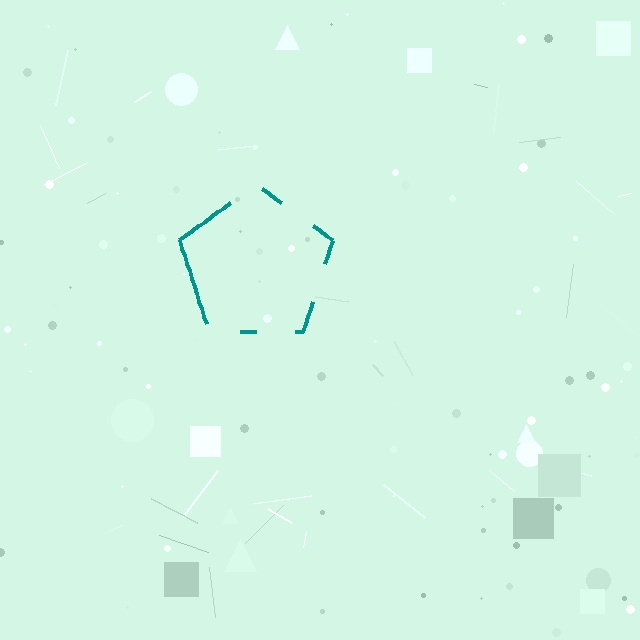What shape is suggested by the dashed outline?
The dashed outline suggests a pentagon.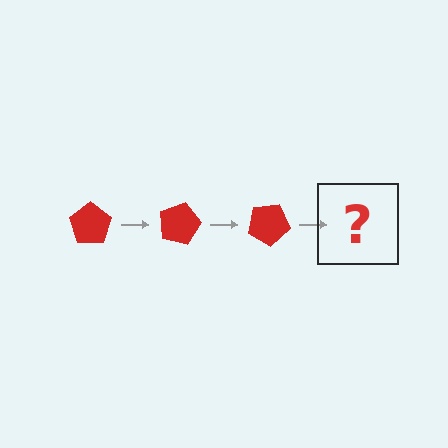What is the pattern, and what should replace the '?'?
The pattern is that the pentagon rotates 15 degrees each step. The '?' should be a red pentagon rotated 45 degrees.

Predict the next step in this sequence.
The next step is a red pentagon rotated 45 degrees.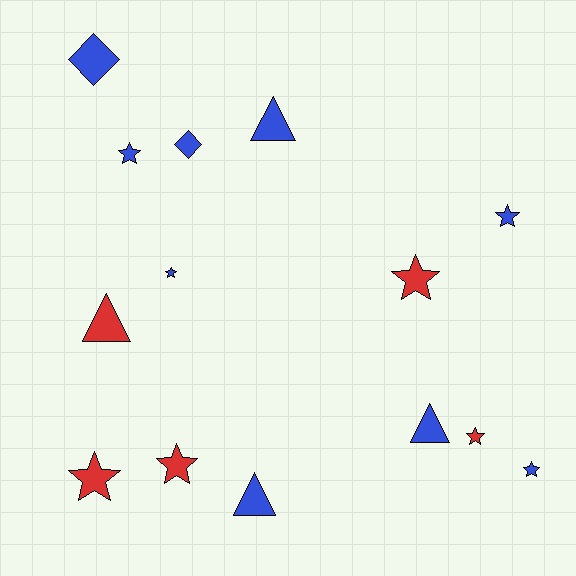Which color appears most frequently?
Blue, with 9 objects.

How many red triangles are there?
There is 1 red triangle.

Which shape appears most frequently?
Star, with 8 objects.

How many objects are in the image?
There are 14 objects.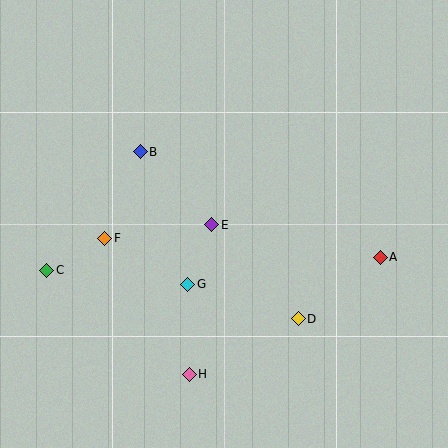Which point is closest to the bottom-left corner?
Point C is closest to the bottom-left corner.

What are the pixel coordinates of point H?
Point H is at (189, 374).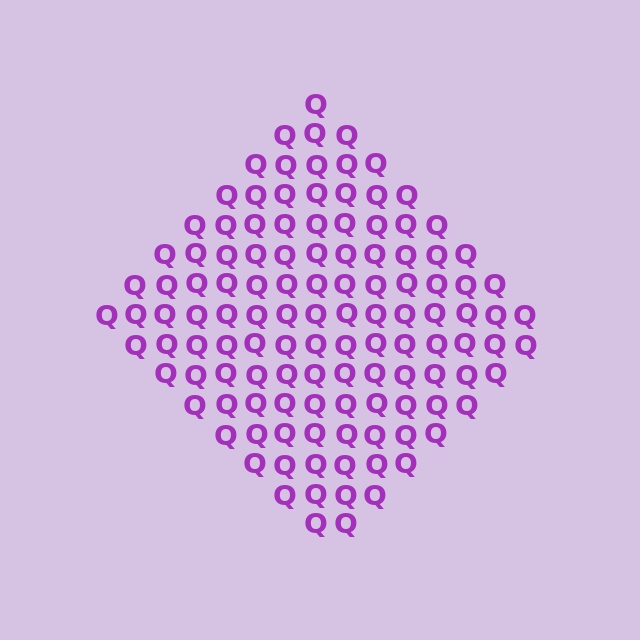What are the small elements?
The small elements are letter Q's.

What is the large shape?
The large shape is a diamond.